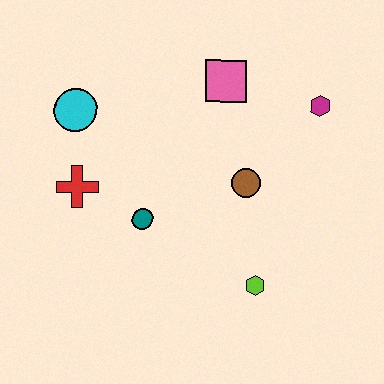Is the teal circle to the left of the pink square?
Yes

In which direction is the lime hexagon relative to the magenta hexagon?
The lime hexagon is below the magenta hexagon.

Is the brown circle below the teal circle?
No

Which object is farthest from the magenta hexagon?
The red cross is farthest from the magenta hexagon.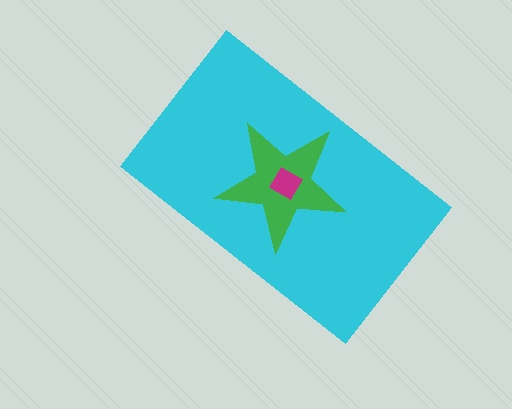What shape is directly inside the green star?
The magenta diamond.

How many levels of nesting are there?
3.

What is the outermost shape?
The cyan rectangle.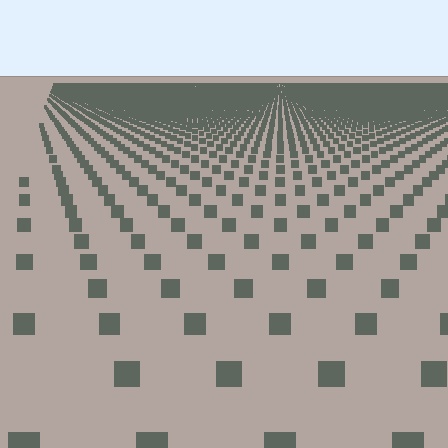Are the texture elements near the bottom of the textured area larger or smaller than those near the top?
Larger. Near the bottom, elements are closer to the viewer and appear at a bigger on-screen size.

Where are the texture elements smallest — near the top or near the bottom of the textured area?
Near the top.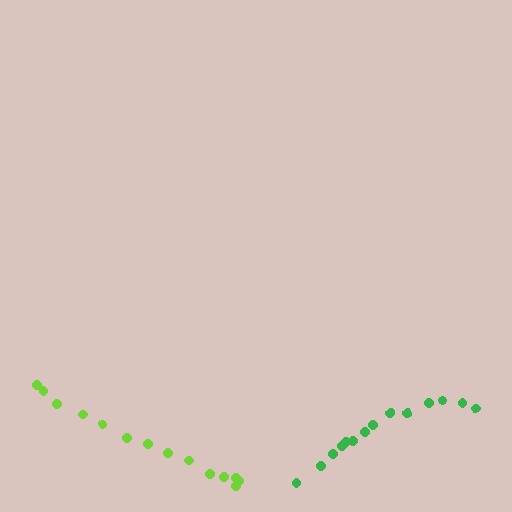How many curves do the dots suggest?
There are 2 distinct paths.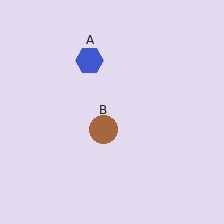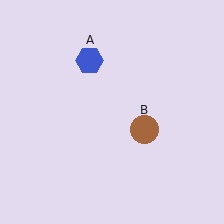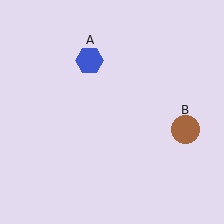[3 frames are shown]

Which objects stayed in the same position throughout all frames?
Blue hexagon (object A) remained stationary.